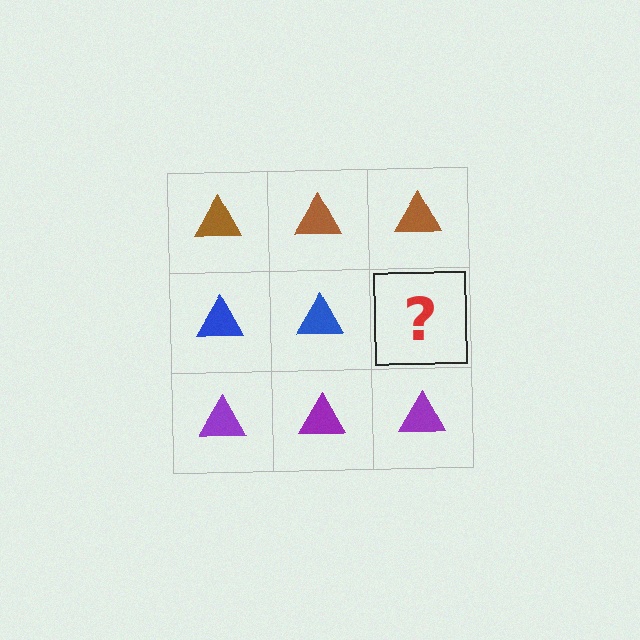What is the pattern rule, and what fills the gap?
The rule is that each row has a consistent color. The gap should be filled with a blue triangle.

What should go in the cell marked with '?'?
The missing cell should contain a blue triangle.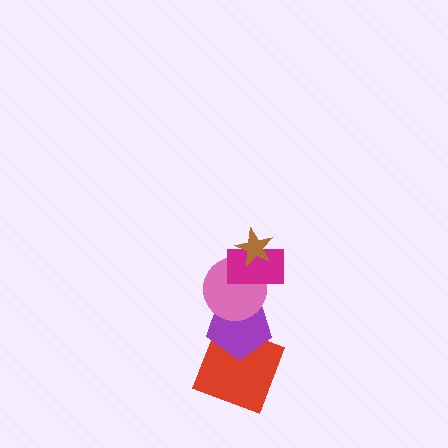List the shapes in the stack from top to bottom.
From top to bottom: the brown star, the magenta rectangle, the pink circle, the purple pentagon, the red square.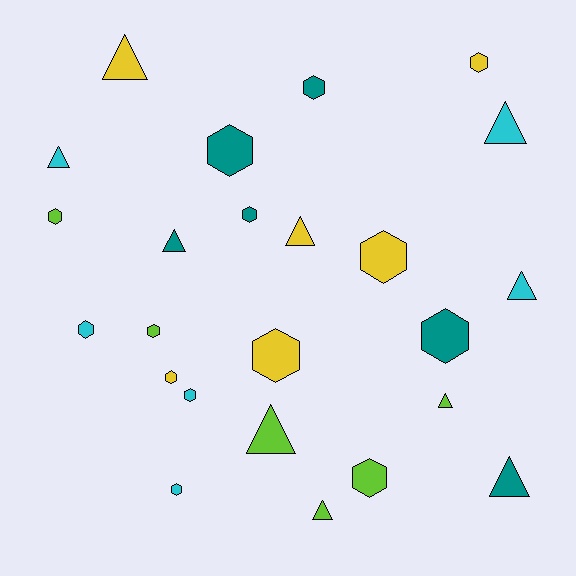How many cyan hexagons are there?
There are 3 cyan hexagons.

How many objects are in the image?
There are 24 objects.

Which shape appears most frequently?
Hexagon, with 14 objects.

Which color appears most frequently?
Yellow, with 6 objects.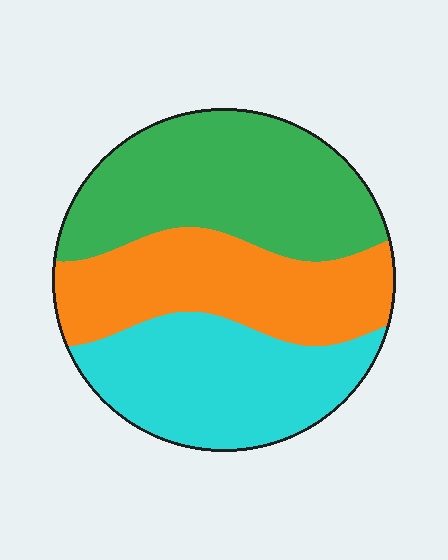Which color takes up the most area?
Green, at roughly 40%.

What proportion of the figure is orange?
Orange covers about 30% of the figure.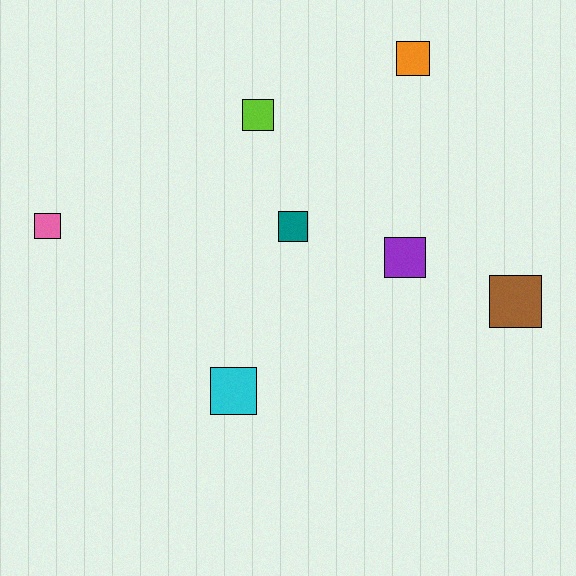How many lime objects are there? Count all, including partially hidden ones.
There is 1 lime object.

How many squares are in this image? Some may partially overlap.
There are 7 squares.